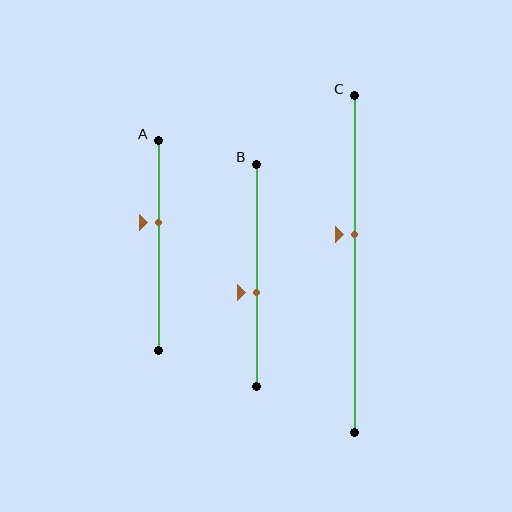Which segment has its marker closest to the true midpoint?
Segment B has its marker closest to the true midpoint.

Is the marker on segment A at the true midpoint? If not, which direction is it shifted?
No, the marker on segment A is shifted upward by about 11% of the segment length.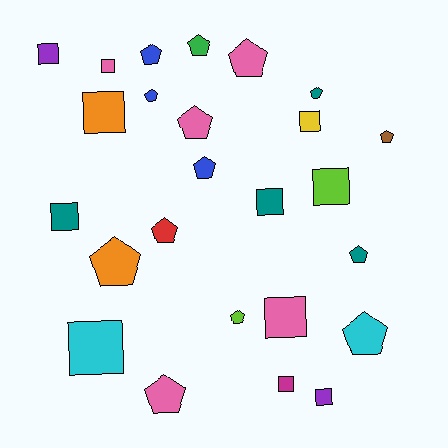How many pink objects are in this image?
There are 5 pink objects.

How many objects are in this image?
There are 25 objects.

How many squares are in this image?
There are 11 squares.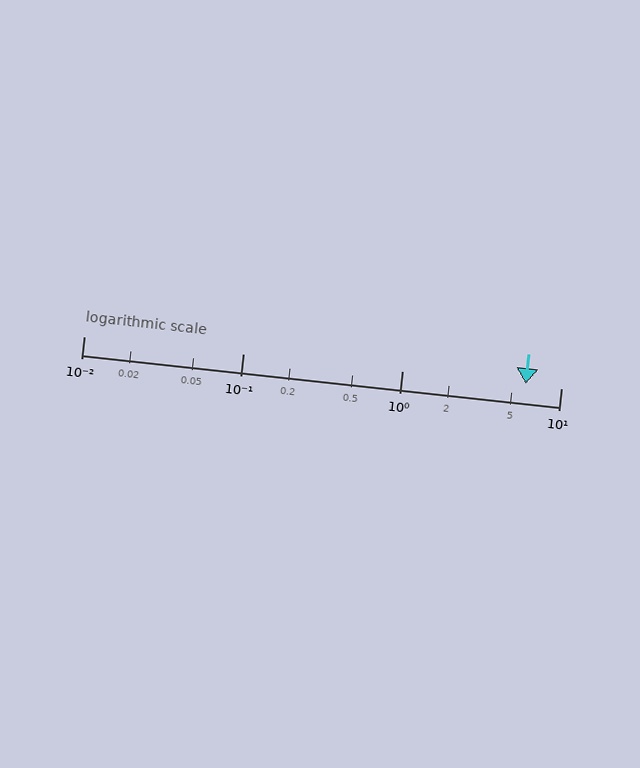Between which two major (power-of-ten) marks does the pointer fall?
The pointer is between 1 and 10.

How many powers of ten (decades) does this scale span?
The scale spans 3 decades, from 0.01 to 10.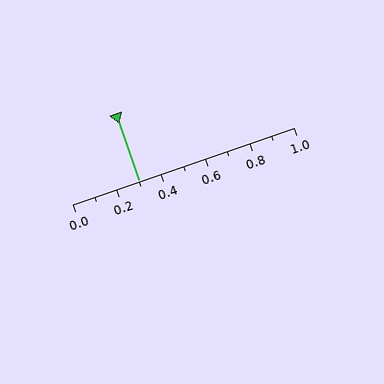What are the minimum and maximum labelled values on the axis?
The axis runs from 0.0 to 1.0.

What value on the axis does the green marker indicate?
The marker indicates approximately 0.3.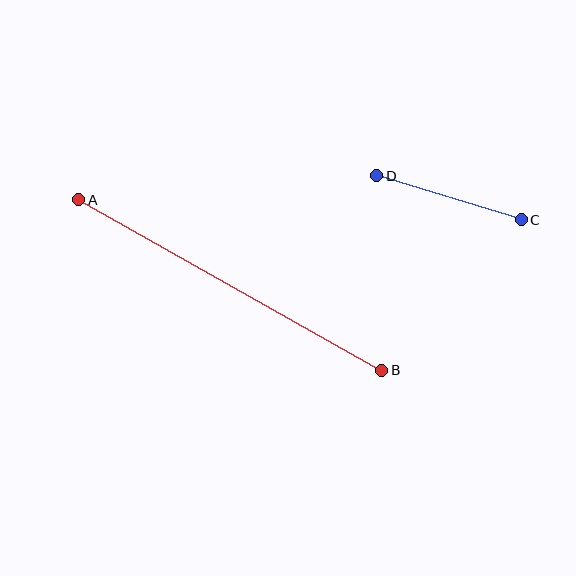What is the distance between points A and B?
The distance is approximately 348 pixels.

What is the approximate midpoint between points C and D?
The midpoint is at approximately (449, 198) pixels.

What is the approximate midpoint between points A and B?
The midpoint is at approximately (230, 285) pixels.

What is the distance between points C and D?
The distance is approximately 152 pixels.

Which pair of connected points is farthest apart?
Points A and B are farthest apart.